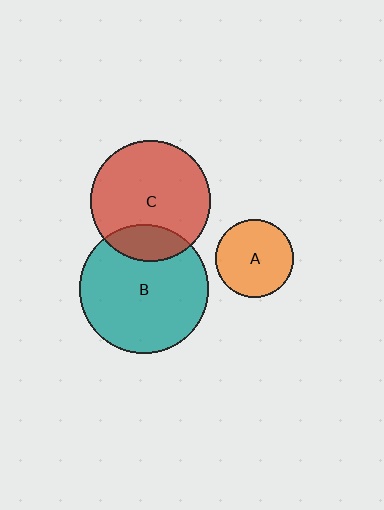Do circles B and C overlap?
Yes.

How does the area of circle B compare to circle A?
Approximately 2.7 times.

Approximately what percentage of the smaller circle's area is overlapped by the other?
Approximately 20%.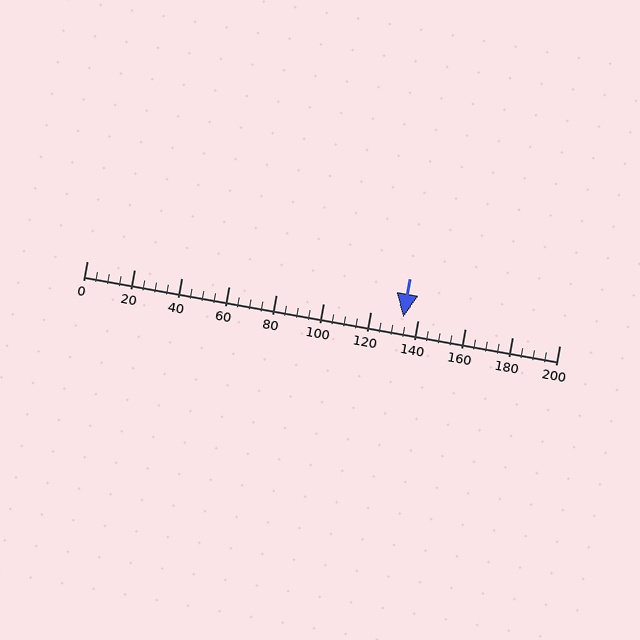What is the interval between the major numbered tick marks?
The major tick marks are spaced 20 units apart.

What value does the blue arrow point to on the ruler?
The blue arrow points to approximately 134.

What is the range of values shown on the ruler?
The ruler shows values from 0 to 200.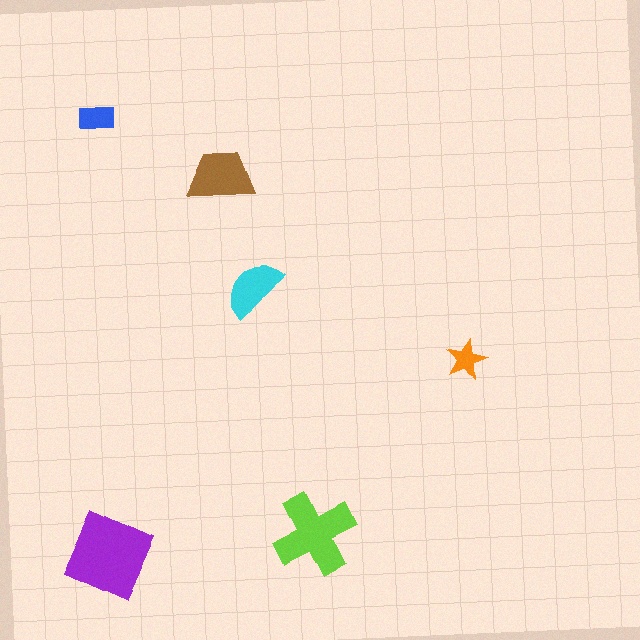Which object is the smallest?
The orange star.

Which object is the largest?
The purple diamond.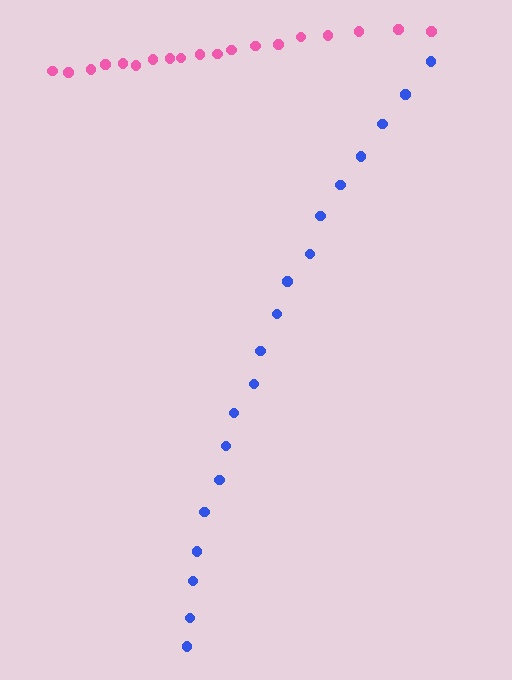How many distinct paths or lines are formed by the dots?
There are 2 distinct paths.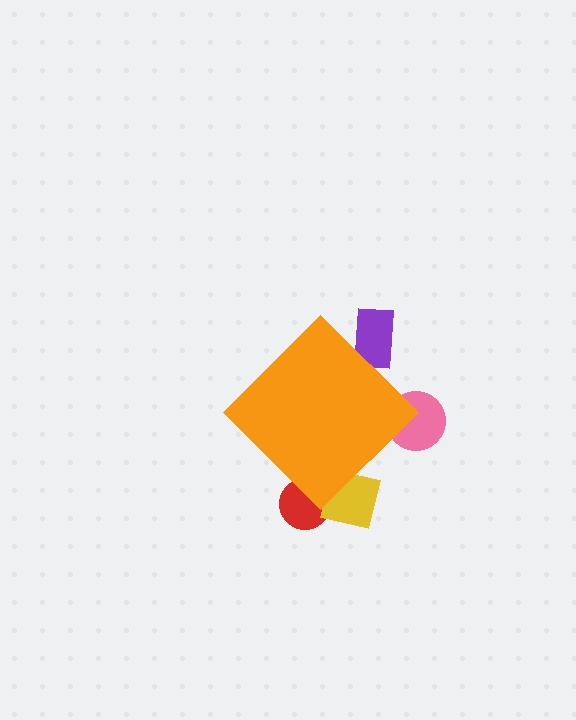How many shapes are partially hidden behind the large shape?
4 shapes are partially hidden.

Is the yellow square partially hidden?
Yes, the yellow square is partially hidden behind the orange diamond.